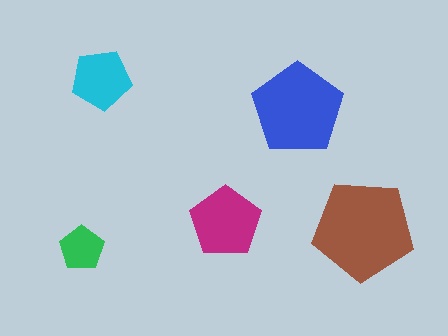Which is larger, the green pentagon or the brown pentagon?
The brown one.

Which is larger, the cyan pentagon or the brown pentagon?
The brown one.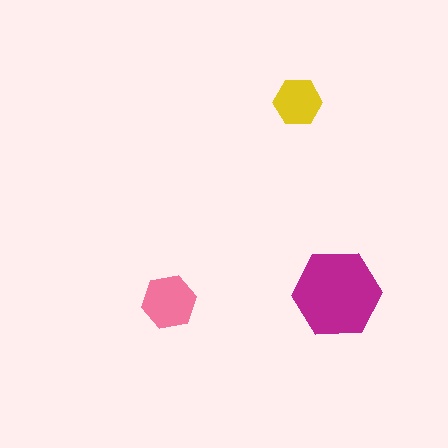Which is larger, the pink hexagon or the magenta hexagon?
The magenta one.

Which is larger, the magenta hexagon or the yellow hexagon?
The magenta one.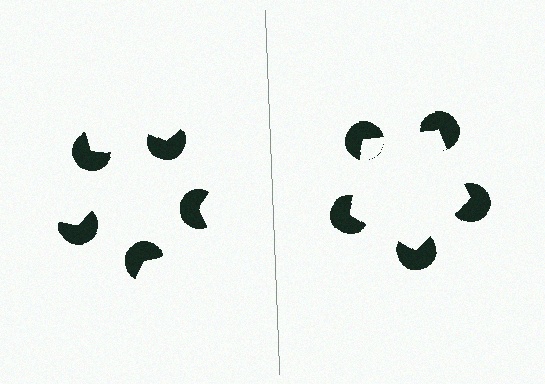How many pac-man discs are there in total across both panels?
10 — 5 on each side.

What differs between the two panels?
The pac-man discs are positioned identically on both sides; only the wedge orientations differ. On the right they align to a pentagon; on the left they are misaligned.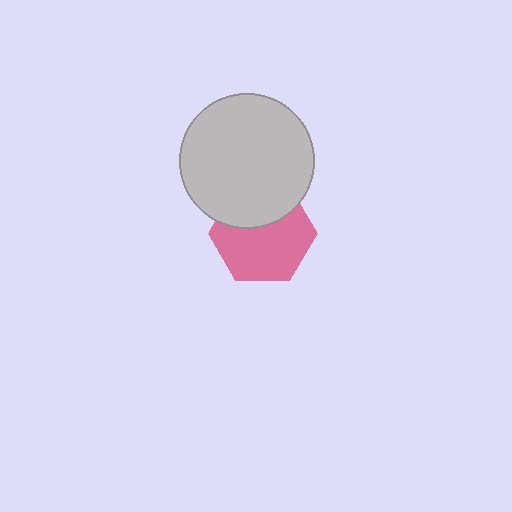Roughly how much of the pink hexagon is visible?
Most of it is visible (roughly 65%).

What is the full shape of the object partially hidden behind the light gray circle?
The partially hidden object is a pink hexagon.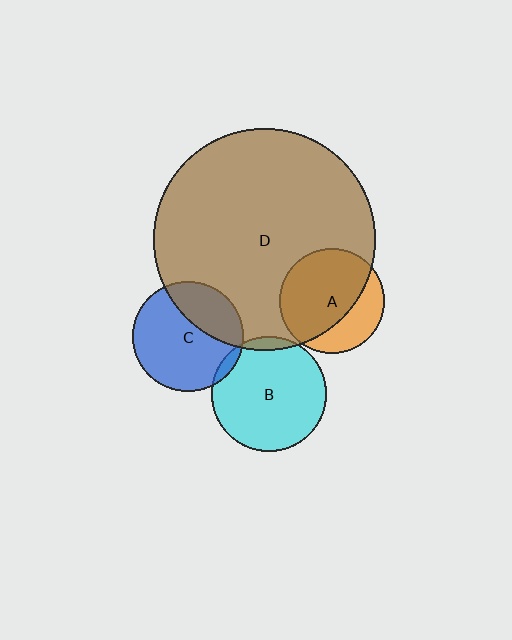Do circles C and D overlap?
Yes.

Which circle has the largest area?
Circle D (brown).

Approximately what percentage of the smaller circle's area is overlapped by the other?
Approximately 30%.